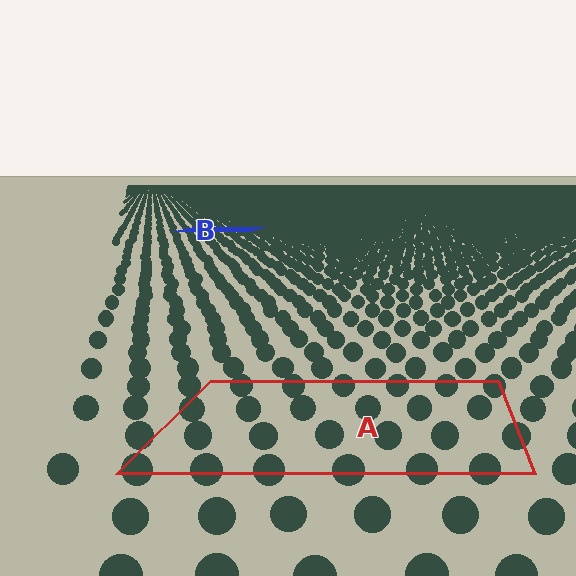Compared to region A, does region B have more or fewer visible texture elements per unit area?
Region B has more texture elements per unit area — they are packed more densely because it is farther away.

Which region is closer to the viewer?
Region A is closer. The texture elements there are larger and more spread out.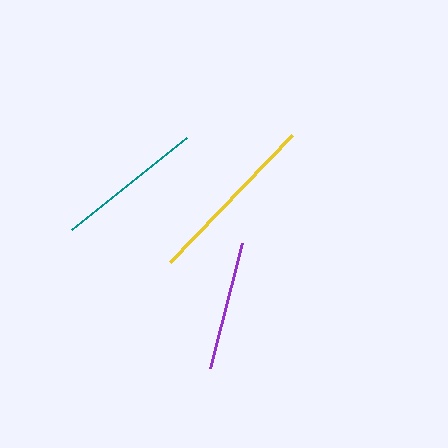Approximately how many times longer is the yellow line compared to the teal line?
The yellow line is approximately 1.2 times the length of the teal line.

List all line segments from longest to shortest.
From longest to shortest: yellow, teal, purple.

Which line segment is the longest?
The yellow line is the longest at approximately 176 pixels.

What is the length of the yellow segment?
The yellow segment is approximately 176 pixels long.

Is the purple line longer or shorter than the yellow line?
The yellow line is longer than the purple line.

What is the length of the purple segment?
The purple segment is approximately 129 pixels long.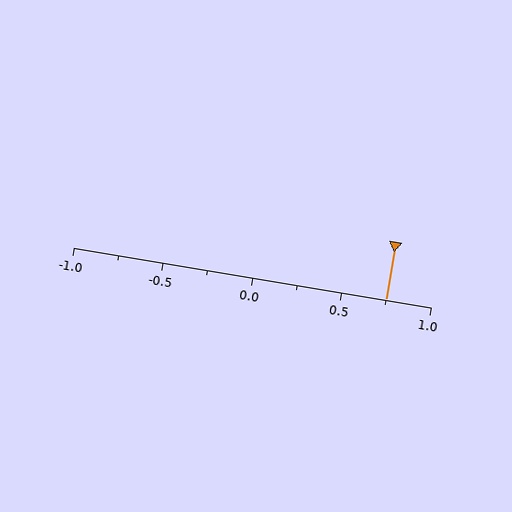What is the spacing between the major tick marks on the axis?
The major ticks are spaced 0.5 apart.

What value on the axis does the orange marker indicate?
The marker indicates approximately 0.75.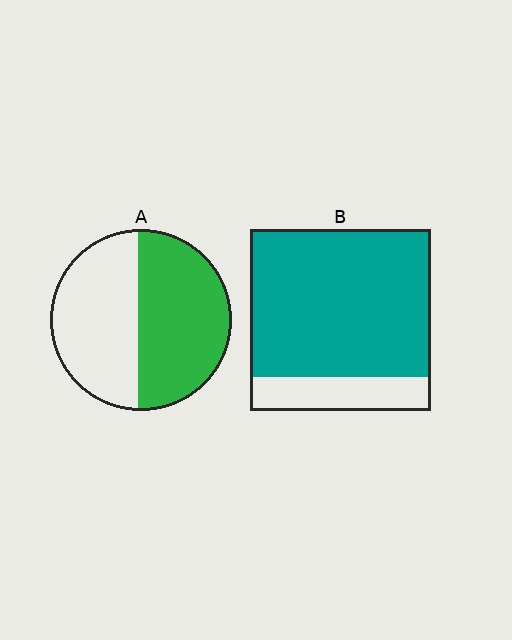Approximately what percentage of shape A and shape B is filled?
A is approximately 50% and B is approximately 80%.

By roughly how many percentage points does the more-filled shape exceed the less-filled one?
By roughly 30 percentage points (B over A).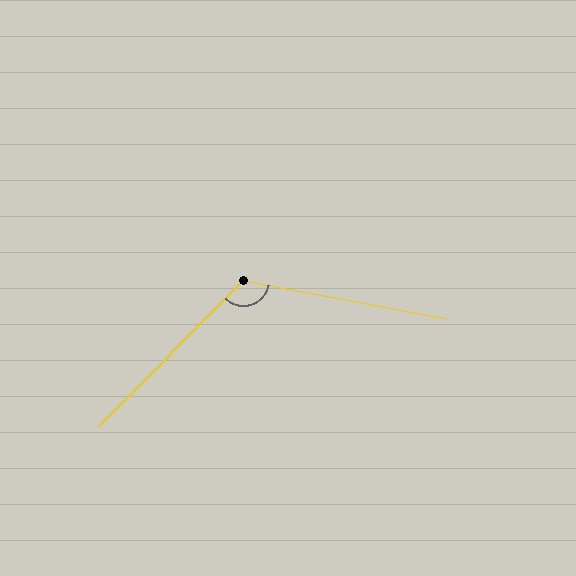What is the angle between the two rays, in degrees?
Approximately 124 degrees.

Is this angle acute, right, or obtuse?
It is obtuse.